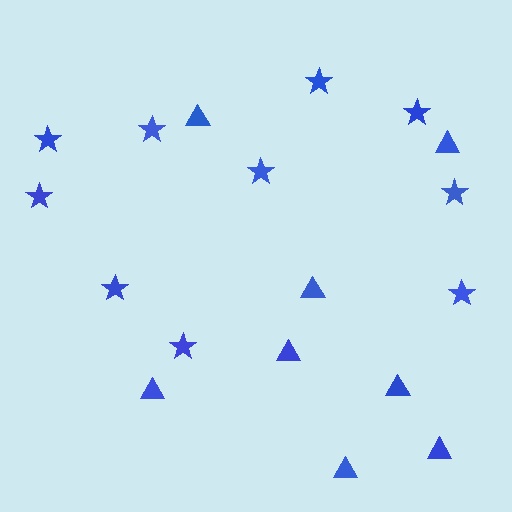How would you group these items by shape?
There are 2 groups: one group of stars (10) and one group of triangles (8).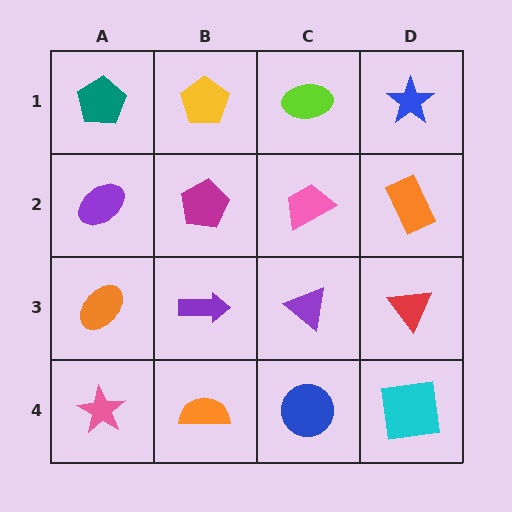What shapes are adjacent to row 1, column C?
A pink trapezoid (row 2, column C), a yellow pentagon (row 1, column B), a blue star (row 1, column D).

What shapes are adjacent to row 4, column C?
A purple triangle (row 3, column C), an orange semicircle (row 4, column B), a cyan square (row 4, column D).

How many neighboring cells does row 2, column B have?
4.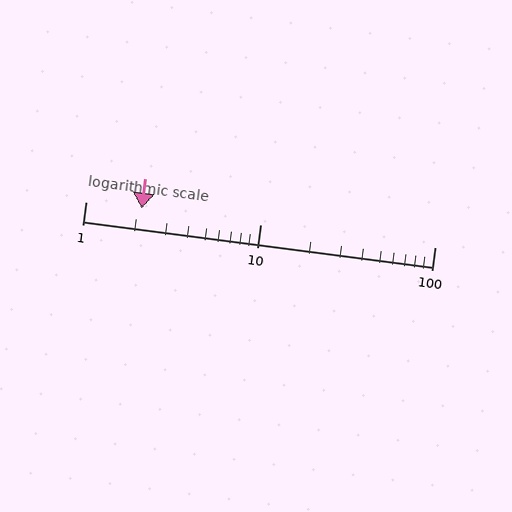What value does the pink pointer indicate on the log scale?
The pointer indicates approximately 2.1.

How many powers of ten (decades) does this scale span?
The scale spans 2 decades, from 1 to 100.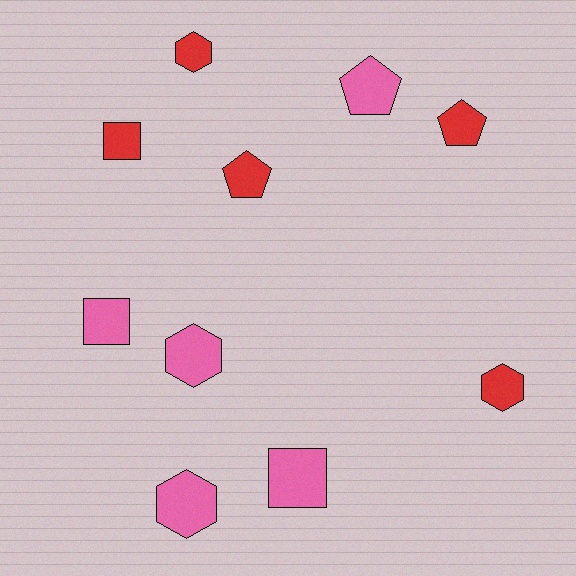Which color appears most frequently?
Red, with 5 objects.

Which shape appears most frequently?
Hexagon, with 4 objects.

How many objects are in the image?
There are 10 objects.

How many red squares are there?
There is 1 red square.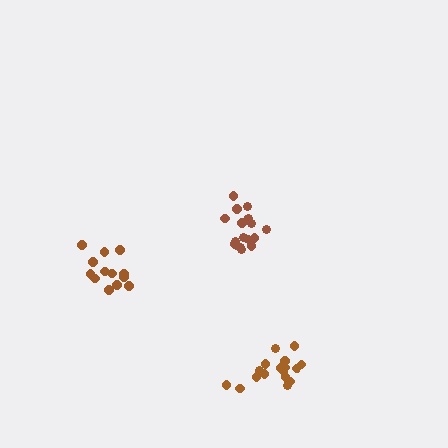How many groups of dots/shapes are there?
There are 3 groups.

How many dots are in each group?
Group 1: 13 dots, Group 2: 17 dots, Group 3: 18 dots (48 total).